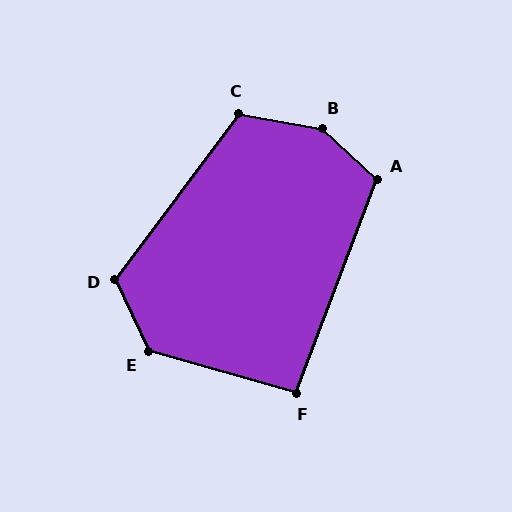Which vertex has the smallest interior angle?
F, at approximately 95 degrees.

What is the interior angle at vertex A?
Approximately 112 degrees (obtuse).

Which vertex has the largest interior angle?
B, at approximately 148 degrees.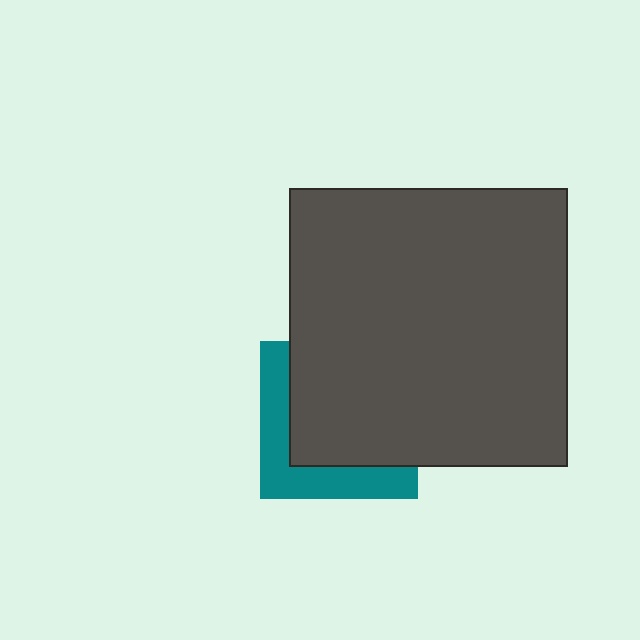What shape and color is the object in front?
The object in front is a dark gray square.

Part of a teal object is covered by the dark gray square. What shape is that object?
It is a square.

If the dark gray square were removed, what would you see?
You would see the complete teal square.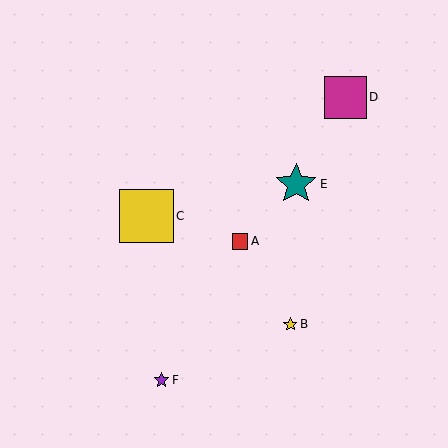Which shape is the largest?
The yellow square (labeled C) is the largest.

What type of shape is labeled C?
Shape C is a yellow square.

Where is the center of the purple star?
The center of the purple star is at (161, 380).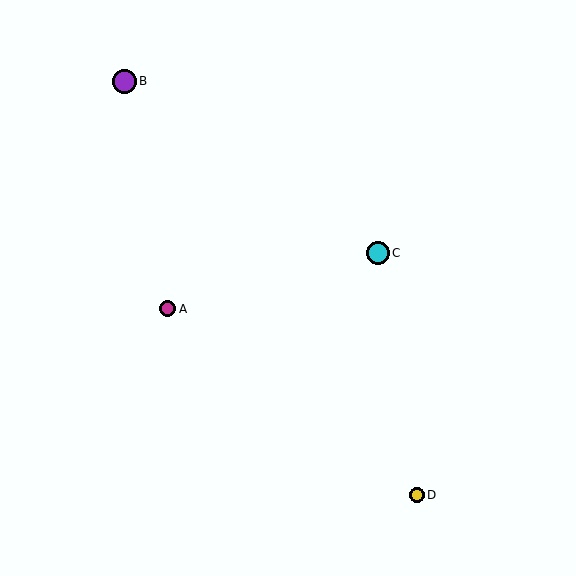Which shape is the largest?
The purple circle (labeled B) is the largest.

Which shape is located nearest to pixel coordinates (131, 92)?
The purple circle (labeled B) at (124, 81) is nearest to that location.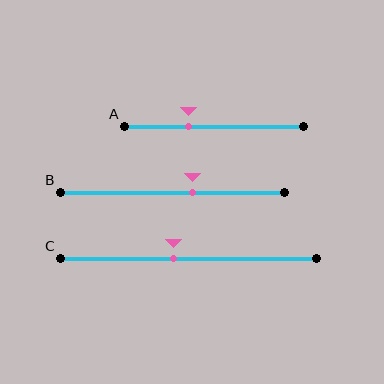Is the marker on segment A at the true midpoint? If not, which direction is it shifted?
No, the marker on segment A is shifted to the left by about 14% of the segment length.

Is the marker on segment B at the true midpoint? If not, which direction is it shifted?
No, the marker on segment B is shifted to the right by about 9% of the segment length.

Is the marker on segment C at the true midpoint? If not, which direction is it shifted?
No, the marker on segment C is shifted to the left by about 6% of the segment length.